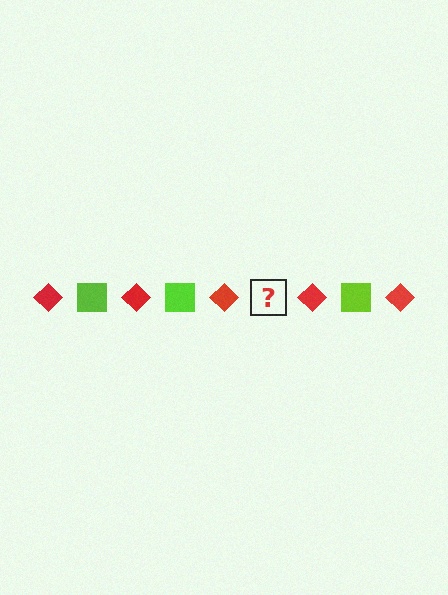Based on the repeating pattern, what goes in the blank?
The blank should be a lime square.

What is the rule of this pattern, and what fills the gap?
The rule is that the pattern alternates between red diamond and lime square. The gap should be filled with a lime square.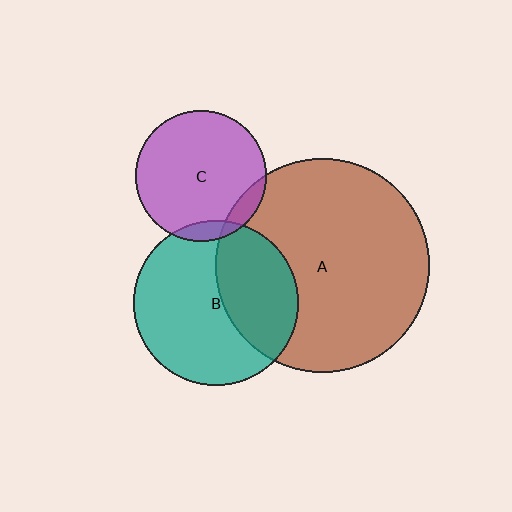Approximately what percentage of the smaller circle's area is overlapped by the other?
Approximately 10%.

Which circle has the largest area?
Circle A (brown).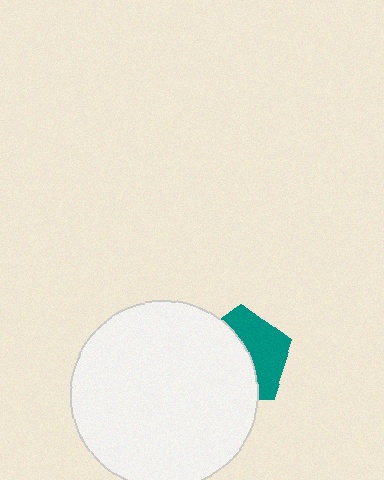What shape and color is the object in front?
The object in front is a white circle.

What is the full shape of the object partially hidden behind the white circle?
The partially hidden object is a teal pentagon.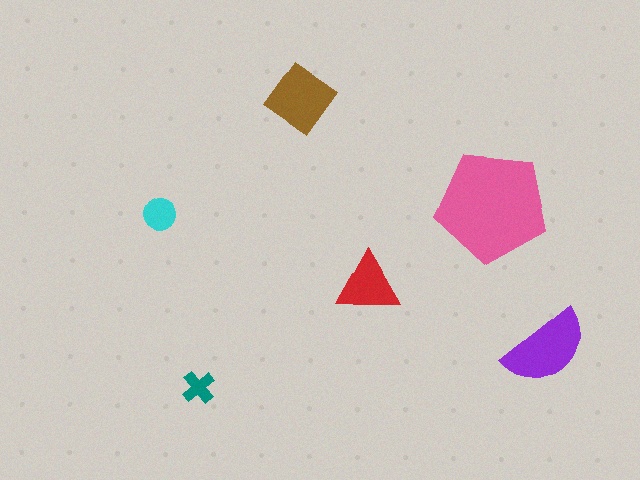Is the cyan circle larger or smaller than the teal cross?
Larger.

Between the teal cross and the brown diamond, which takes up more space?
The brown diamond.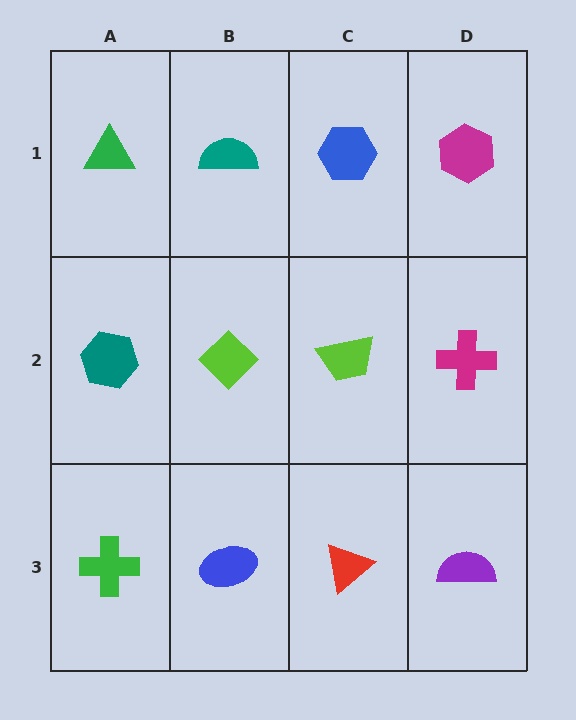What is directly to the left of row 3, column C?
A blue ellipse.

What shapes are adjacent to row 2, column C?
A blue hexagon (row 1, column C), a red triangle (row 3, column C), a lime diamond (row 2, column B), a magenta cross (row 2, column D).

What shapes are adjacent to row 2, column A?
A green triangle (row 1, column A), a green cross (row 3, column A), a lime diamond (row 2, column B).